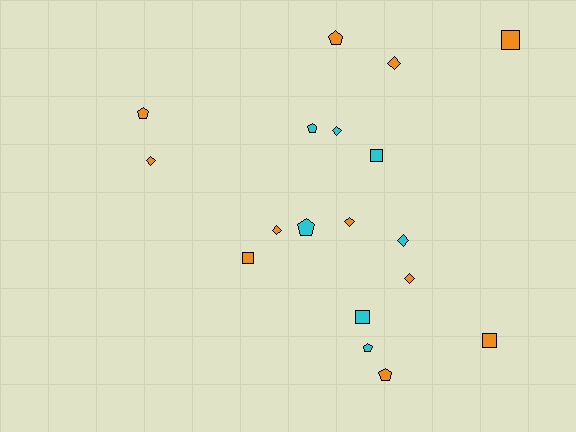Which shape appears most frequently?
Diamond, with 7 objects.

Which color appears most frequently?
Orange, with 11 objects.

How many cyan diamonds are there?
There are 2 cyan diamonds.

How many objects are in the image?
There are 18 objects.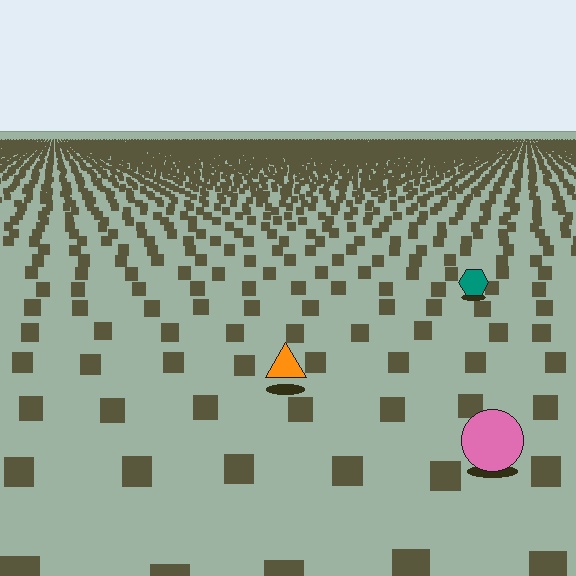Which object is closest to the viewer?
The pink circle is closest. The texture marks near it are larger and more spread out.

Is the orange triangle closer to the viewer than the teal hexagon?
Yes. The orange triangle is closer — you can tell from the texture gradient: the ground texture is coarser near it.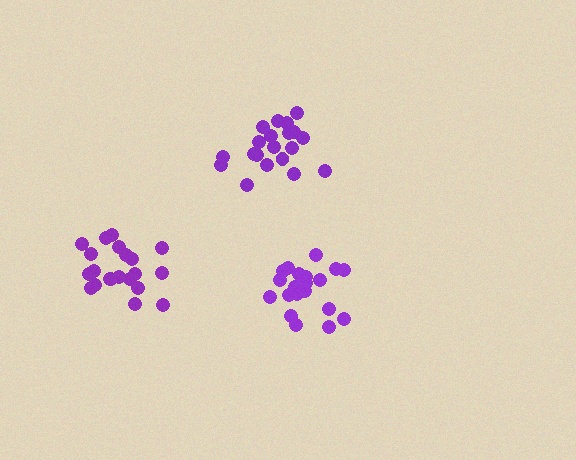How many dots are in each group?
Group 1: 21 dots, Group 2: 21 dots, Group 3: 20 dots (62 total).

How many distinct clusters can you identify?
There are 3 distinct clusters.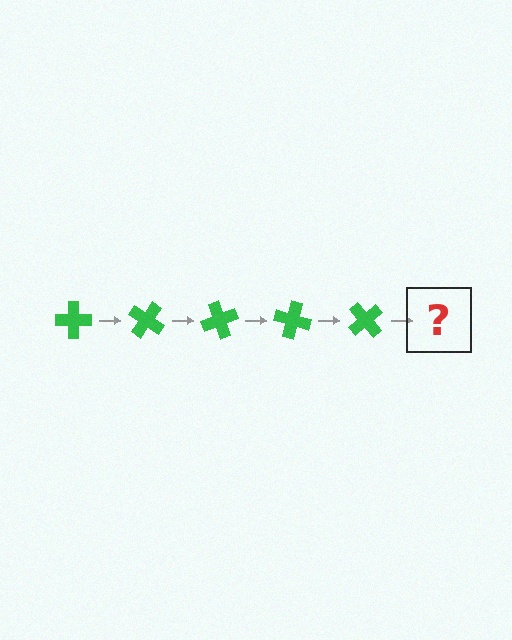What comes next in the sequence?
The next element should be a green cross rotated 175 degrees.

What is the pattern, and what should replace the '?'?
The pattern is that the cross rotates 35 degrees each step. The '?' should be a green cross rotated 175 degrees.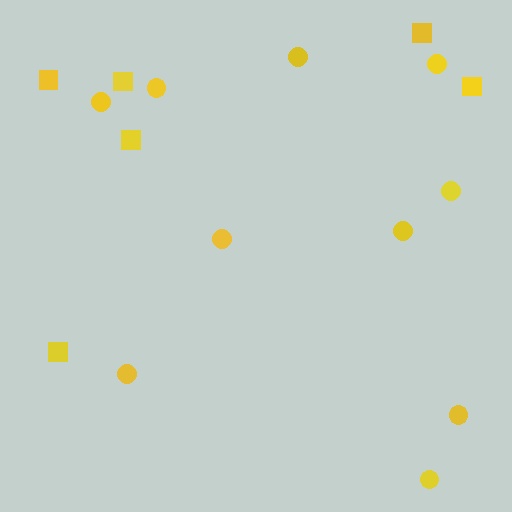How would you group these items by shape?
There are 2 groups: one group of squares (6) and one group of circles (10).